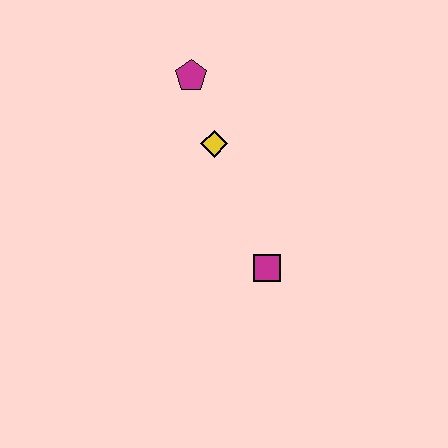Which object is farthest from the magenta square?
The magenta pentagon is farthest from the magenta square.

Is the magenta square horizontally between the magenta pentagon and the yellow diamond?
No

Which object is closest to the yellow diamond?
The magenta pentagon is closest to the yellow diamond.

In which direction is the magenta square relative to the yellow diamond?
The magenta square is below the yellow diamond.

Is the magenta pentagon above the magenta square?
Yes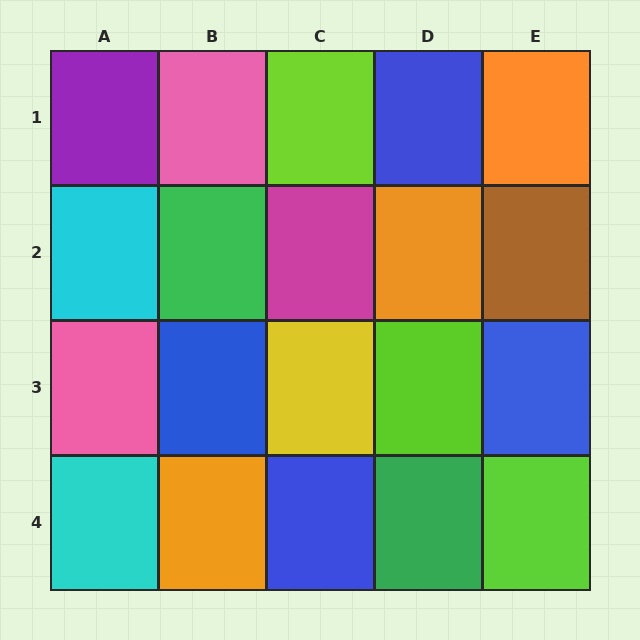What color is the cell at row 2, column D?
Orange.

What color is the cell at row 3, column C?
Yellow.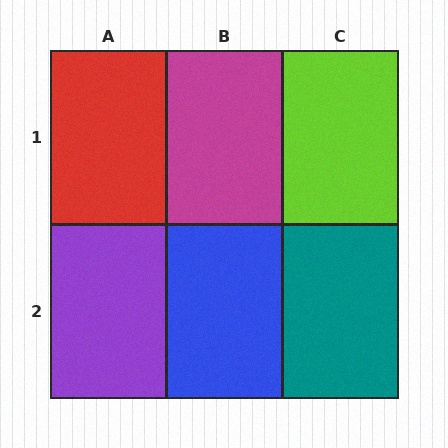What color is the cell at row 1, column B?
Magenta.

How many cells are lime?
1 cell is lime.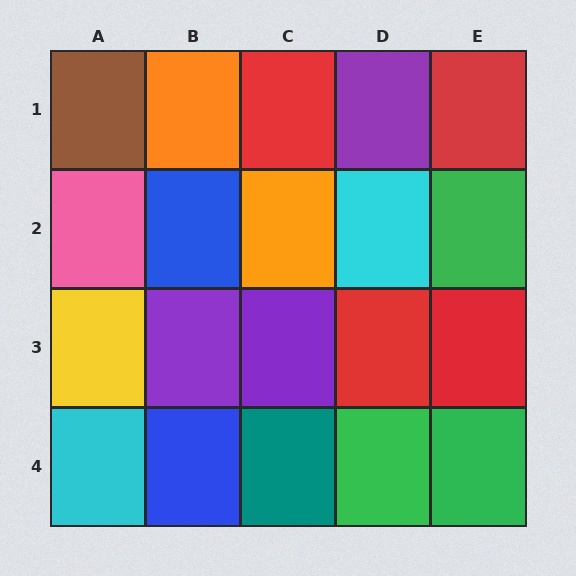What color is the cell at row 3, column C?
Purple.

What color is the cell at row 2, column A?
Pink.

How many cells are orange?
2 cells are orange.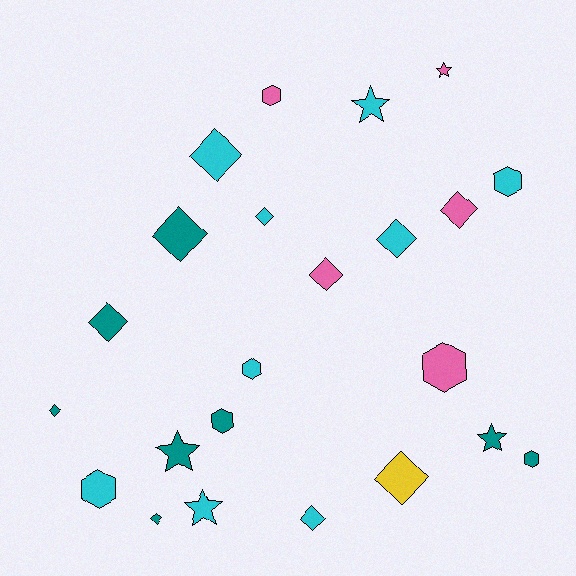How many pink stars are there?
There is 1 pink star.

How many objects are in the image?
There are 23 objects.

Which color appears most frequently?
Cyan, with 9 objects.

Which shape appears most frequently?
Diamond, with 11 objects.